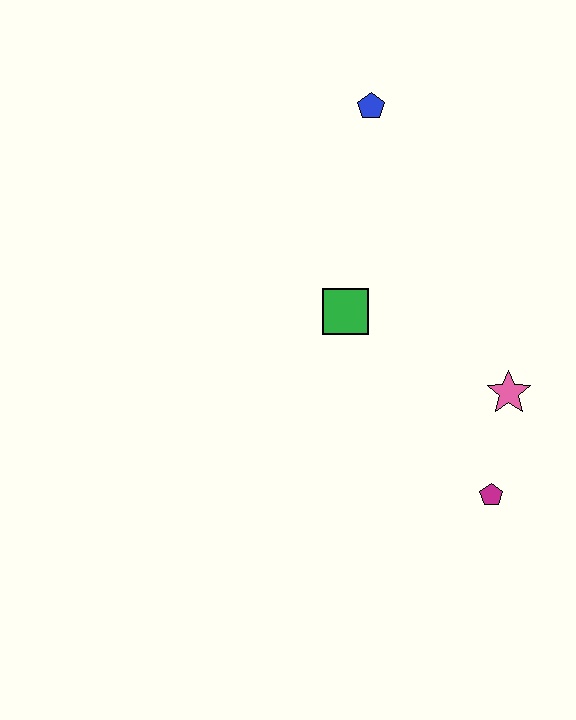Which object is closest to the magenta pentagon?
The pink star is closest to the magenta pentagon.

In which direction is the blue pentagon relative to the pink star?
The blue pentagon is above the pink star.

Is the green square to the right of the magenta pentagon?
No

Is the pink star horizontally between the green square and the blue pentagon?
No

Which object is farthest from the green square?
The magenta pentagon is farthest from the green square.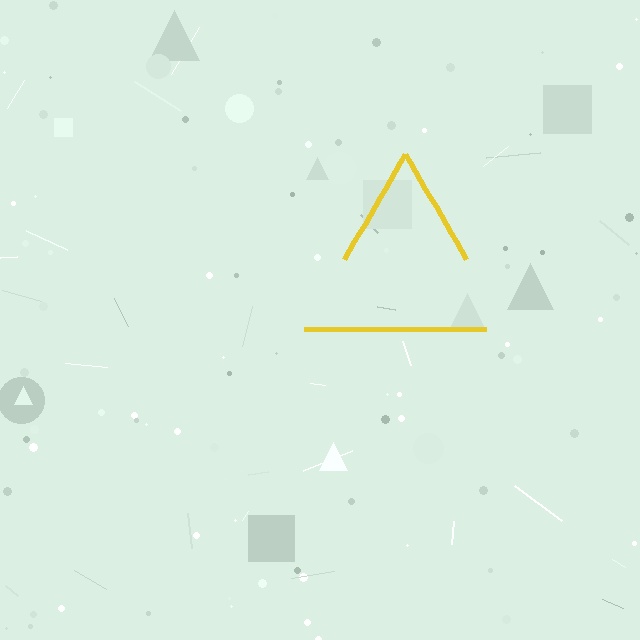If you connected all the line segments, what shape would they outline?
They would outline a triangle.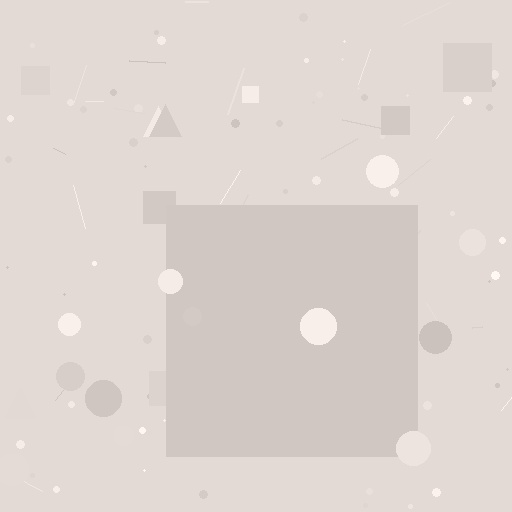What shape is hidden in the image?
A square is hidden in the image.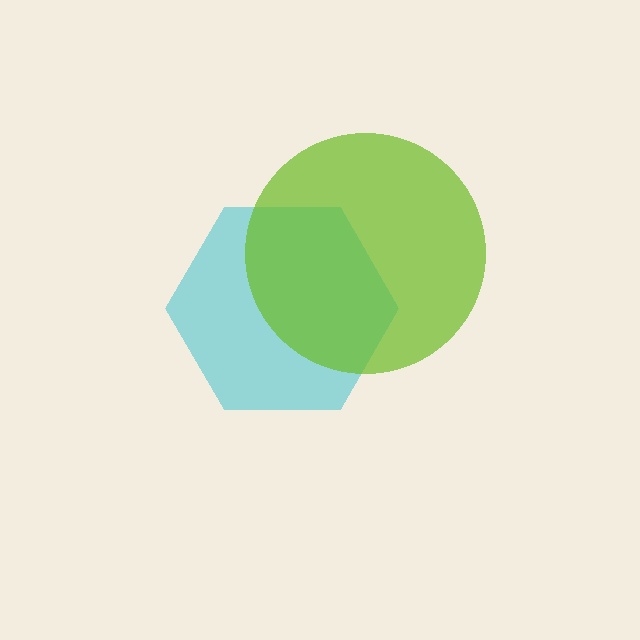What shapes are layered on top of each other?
The layered shapes are: a cyan hexagon, a lime circle.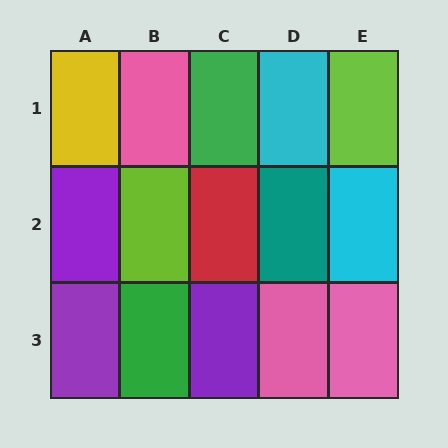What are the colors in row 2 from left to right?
Purple, lime, red, teal, cyan.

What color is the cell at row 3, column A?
Purple.